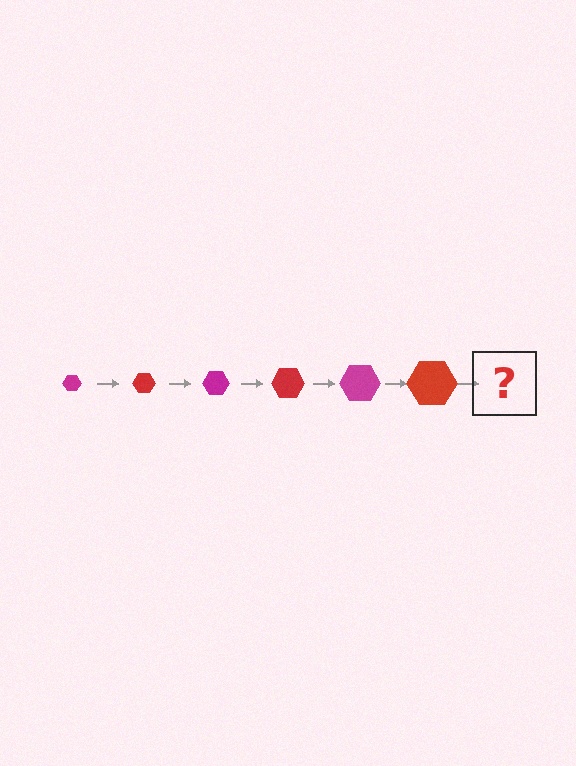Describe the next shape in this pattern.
It should be a magenta hexagon, larger than the previous one.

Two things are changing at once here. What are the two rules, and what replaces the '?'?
The two rules are that the hexagon grows larger each step and the color cycles through magenta and red. The '?' should be a magenta hexagon, larger than the previous one.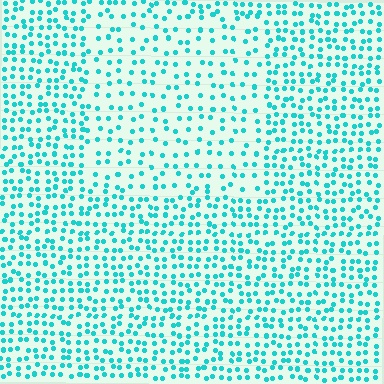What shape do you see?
I see a rectangle.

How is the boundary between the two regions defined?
The boundary is defined by a change in element density (approximately 1.8x ratio). All elements are the same color, size, and shape.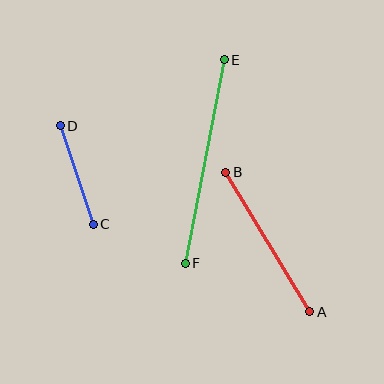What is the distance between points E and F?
The distance is approximately 207 pixels.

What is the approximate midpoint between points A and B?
The midpoint is at approximately (268, 242) pixels.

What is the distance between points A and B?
The distance is approximately 163 pixels.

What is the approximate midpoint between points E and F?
The midpoint is at approximately (205, 162) pixels.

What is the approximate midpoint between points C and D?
The midpoint is at approximately (77, 175) pixels.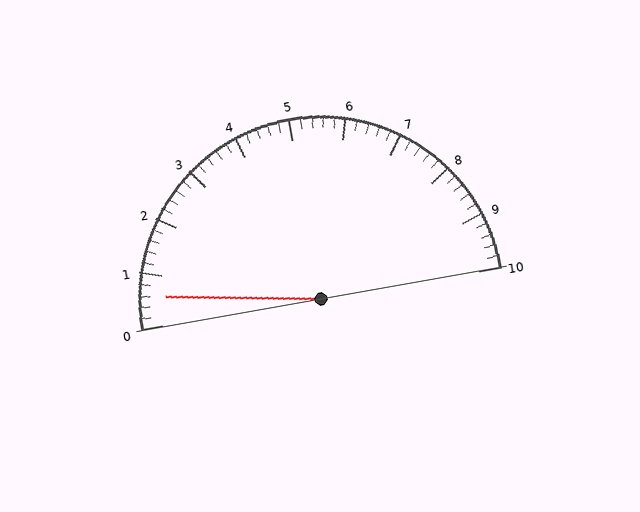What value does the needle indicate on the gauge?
The needle indicates approximately 0.6.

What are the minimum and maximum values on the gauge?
The gauge ranges from 0 to 10.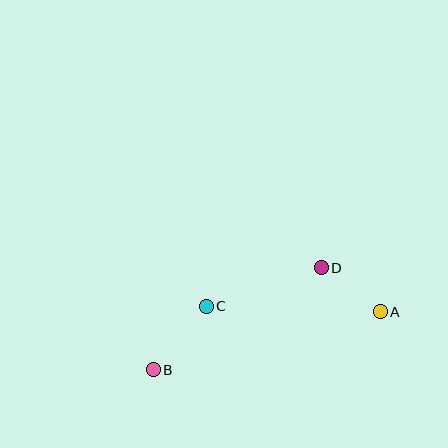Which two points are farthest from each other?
Points A and B are farthest from each other.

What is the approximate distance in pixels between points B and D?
The distance between B and D is approximately 196 pixels.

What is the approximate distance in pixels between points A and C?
The distance between A and C is approximately 174 pixels.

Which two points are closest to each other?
Points A and D are closest to each other.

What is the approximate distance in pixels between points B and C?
The distance between B and C is approximately 82 pixels.